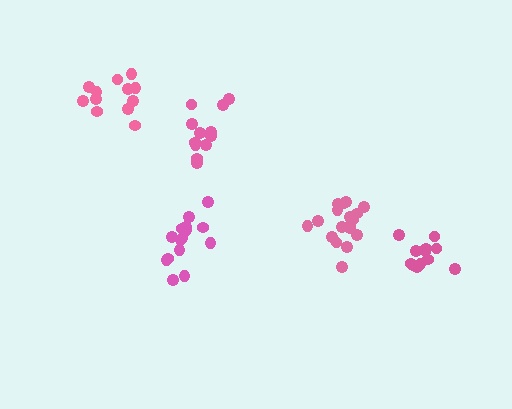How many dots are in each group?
Group 1: 15 dots, Group 2: 18 dots, Group 3: 12 dots, Group 4: 12 dots, Group 5: 12 dots (69 total).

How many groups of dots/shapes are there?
There are 5 groups.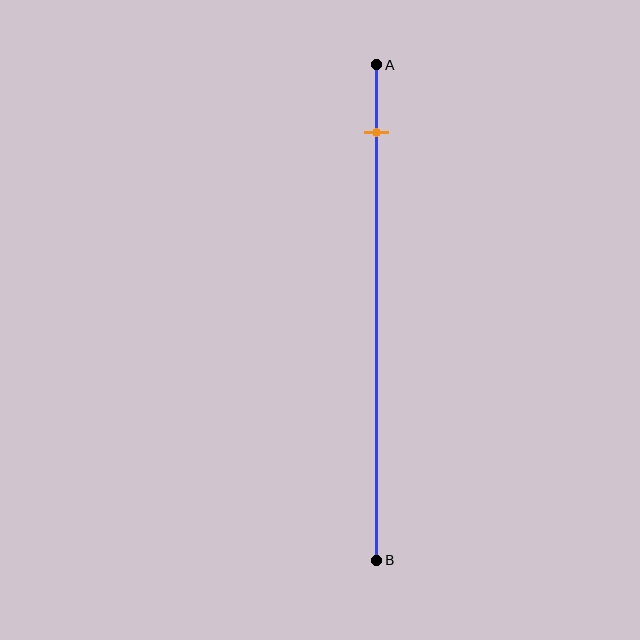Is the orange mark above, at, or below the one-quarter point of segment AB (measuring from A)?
The orange mark is above the one-quarter point of segment AB.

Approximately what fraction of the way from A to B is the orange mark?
The orange mark is approximately 15% of the way from A to B.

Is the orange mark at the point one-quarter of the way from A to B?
No, the mark is at about 15% from A, not at the 25% one-quarter point.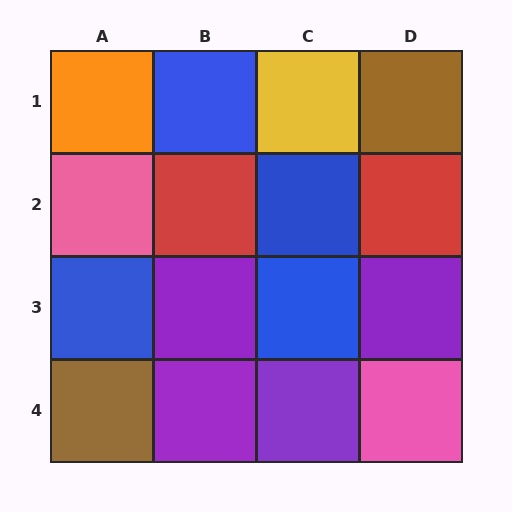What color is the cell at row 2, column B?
Red.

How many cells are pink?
2 cells are pink.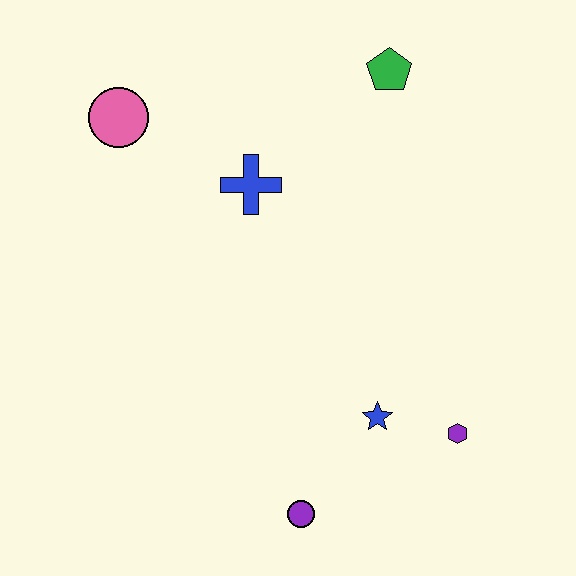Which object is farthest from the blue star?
The pink circle is farthest from the blue star.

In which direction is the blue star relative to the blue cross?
The blue star is below the blue cross.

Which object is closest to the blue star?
The purple hexagon is closest to the blue star.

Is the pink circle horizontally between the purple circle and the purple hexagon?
No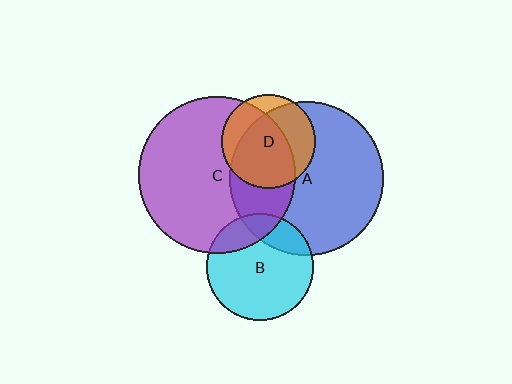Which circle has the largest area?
Circle C (purple).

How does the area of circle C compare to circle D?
Approximately 2.8 times.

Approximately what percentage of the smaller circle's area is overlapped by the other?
Approximately 20%.